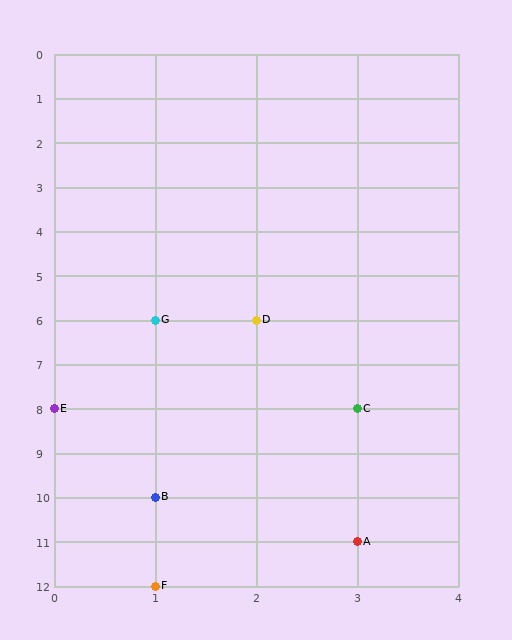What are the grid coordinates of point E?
Point E is at grid coordinates (0, 8).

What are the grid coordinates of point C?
Point C is at grid coordinates (3, 8).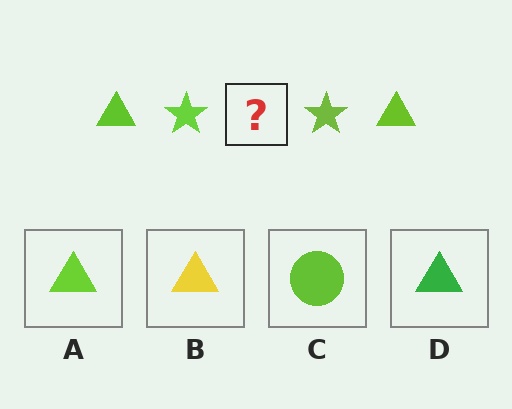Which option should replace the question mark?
Option A.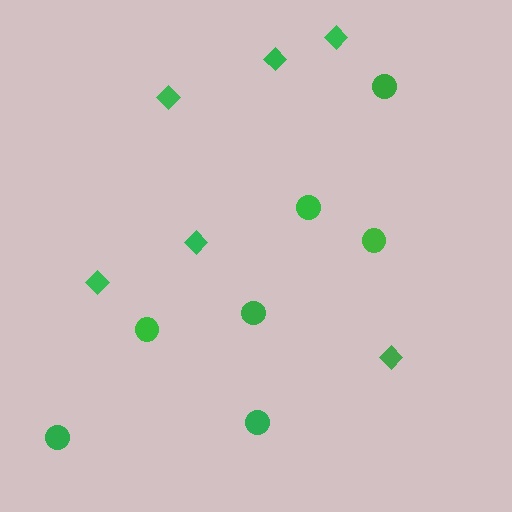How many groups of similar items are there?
There are 2 groups: one group of circles (7) and one group of diamonds (6).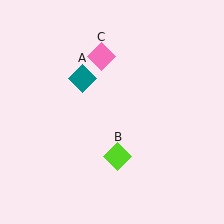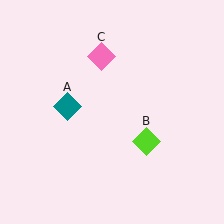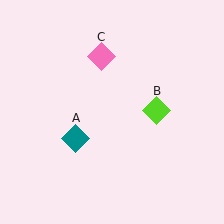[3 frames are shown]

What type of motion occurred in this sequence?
The teal diamond (object A), lime diamond (object B) rotated counterclockwise around the center of the scene.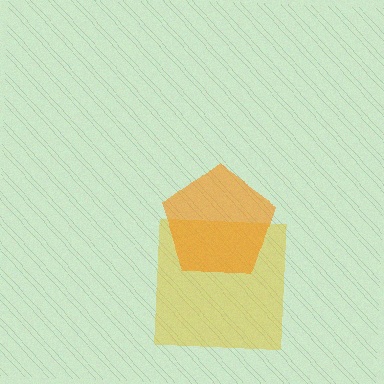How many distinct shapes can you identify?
There are 2 distinct shapes: a yellow square, an orange pentagon.